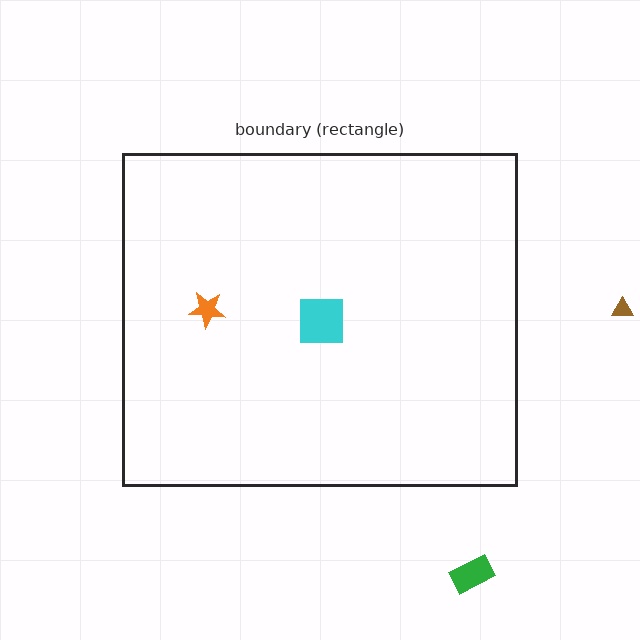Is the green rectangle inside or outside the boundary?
Outside.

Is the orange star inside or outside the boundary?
Inside.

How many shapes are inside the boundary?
2 inside, 2 outside.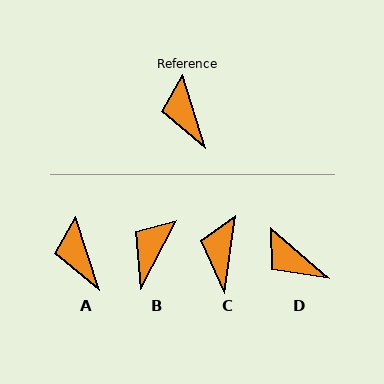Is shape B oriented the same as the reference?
No, it is off by about 46 degrees.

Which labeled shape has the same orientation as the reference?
A.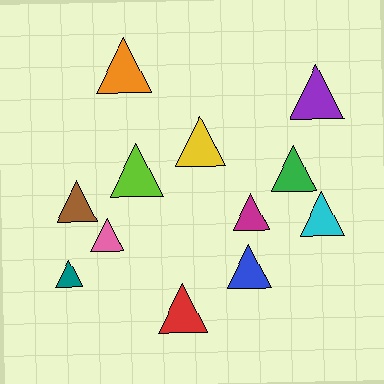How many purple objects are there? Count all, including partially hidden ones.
There is 1 purple object.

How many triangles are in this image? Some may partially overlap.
There are 12 triangles.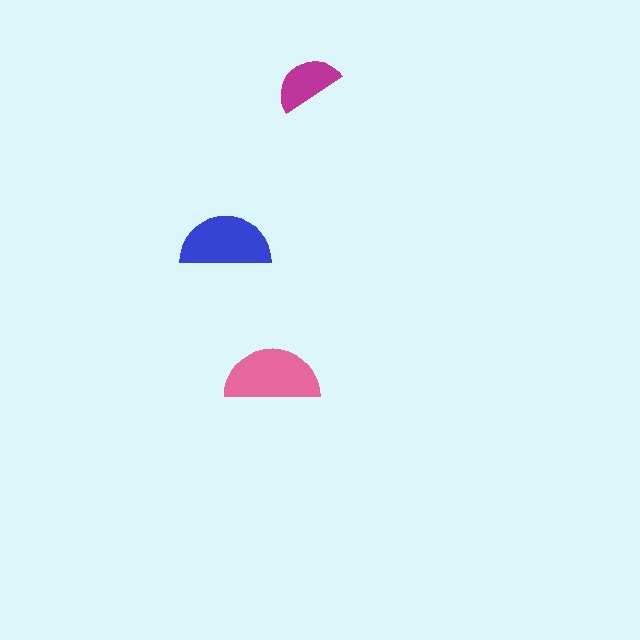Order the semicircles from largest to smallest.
the pink one, the blue one, the magenta one.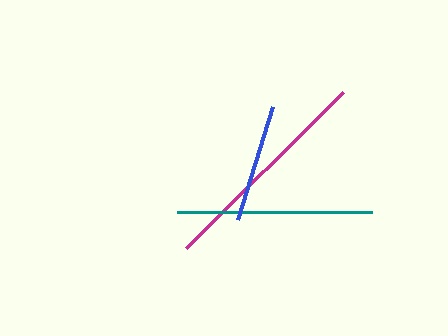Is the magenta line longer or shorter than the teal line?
The magenta line is longer than the teal line.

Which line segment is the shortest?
The blue line is the shortest at approximately 118 pixels.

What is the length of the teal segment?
The teal segment is approximately 195 pixels long.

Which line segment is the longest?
The magenta line is the longest at approximately 221 pixels.